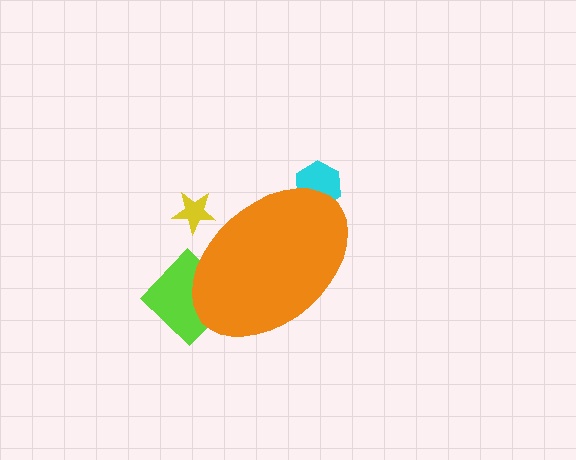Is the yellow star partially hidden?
Yes, the yellow star is partially hidden behind the orange ellipse.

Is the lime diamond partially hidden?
Yes, the lime diamond is partially hidden behind the orange ellipse.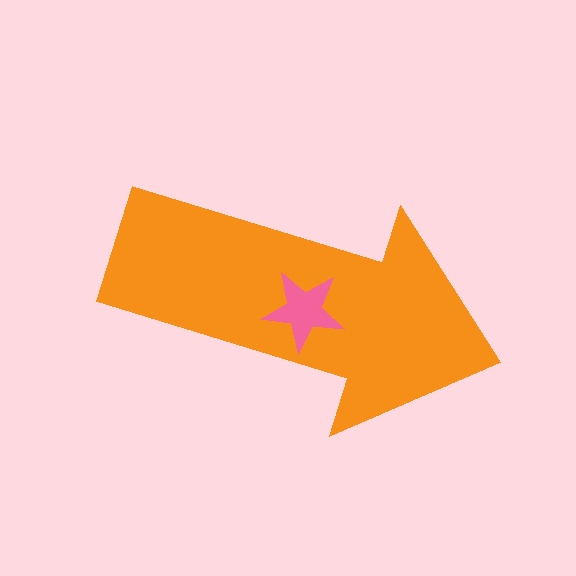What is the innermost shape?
The pink star.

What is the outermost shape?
The orange arrow.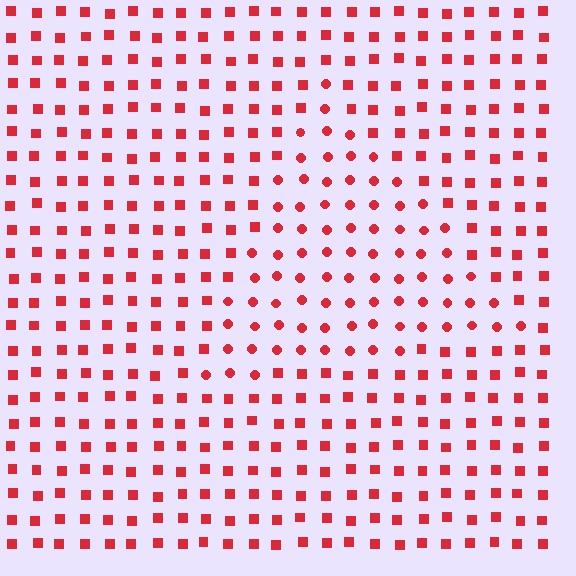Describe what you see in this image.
The image is filled with small red elements arranged in a uniform grid. A triangle-shaped region contains circles, while the surrounding area contains squares. The boundary is defined purely by the change in element shape.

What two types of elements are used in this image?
The image uses circles inside the triangle region and squares outside it.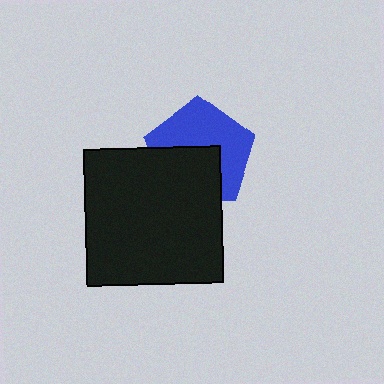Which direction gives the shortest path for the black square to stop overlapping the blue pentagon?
Moving down gives the shortest separation.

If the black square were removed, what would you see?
You would see the complete blue pentagon.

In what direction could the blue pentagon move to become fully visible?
The blue pentagon could move up. That would shift it out from behind the black square entirely.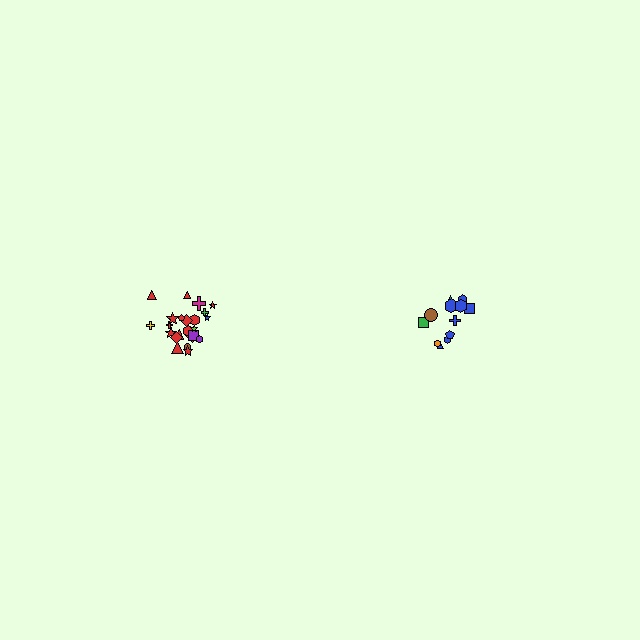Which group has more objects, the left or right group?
The left group.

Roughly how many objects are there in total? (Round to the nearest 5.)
Roughly 35 objects in total.